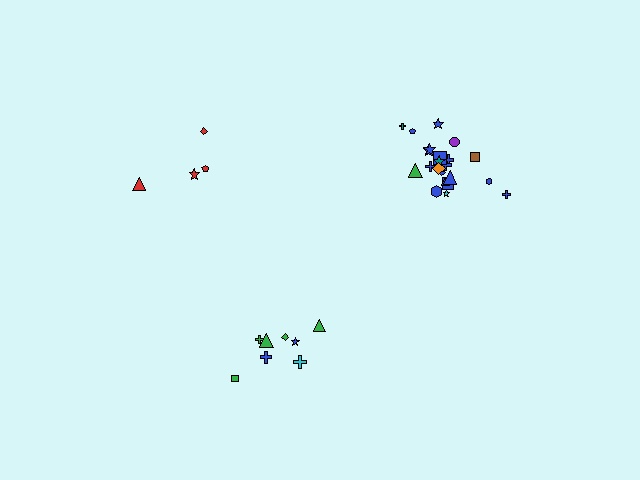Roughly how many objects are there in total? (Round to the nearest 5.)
Roughly 35 objects in total.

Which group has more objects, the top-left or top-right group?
The top-right group.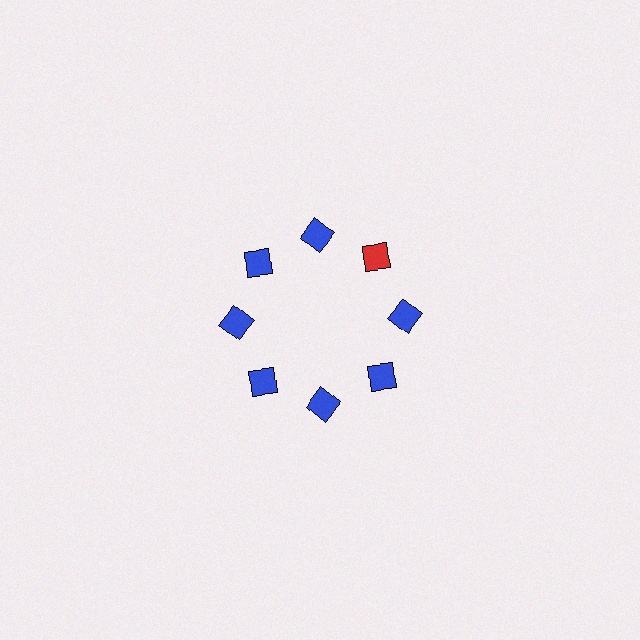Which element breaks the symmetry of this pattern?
The red square at roughly the 2 o'clock position breaks the symmetry. All other shapes are blue squares.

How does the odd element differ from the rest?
It has a different color: red instead of blue.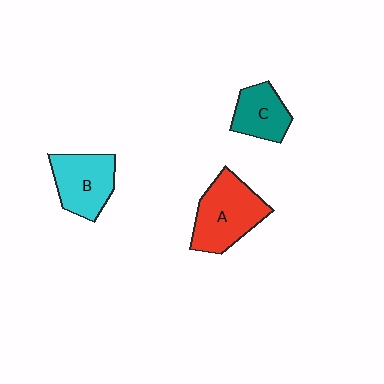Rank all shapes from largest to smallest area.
From largest to smallest: A (red), B (cyan), C (teal).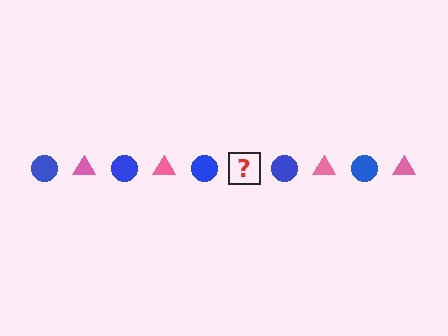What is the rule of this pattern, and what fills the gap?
The rule is that the pattern alternates between blue circle and pink triangle. The gap should be filled with a pink triangle.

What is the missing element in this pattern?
The missing element is a pink triangle.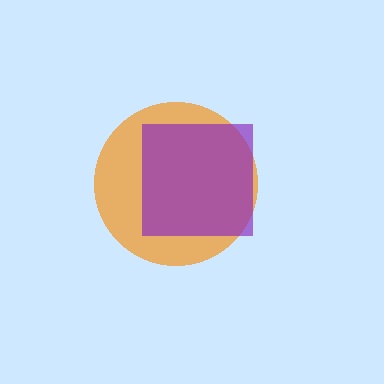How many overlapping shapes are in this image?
There are 2 overlapping shapes in the image.